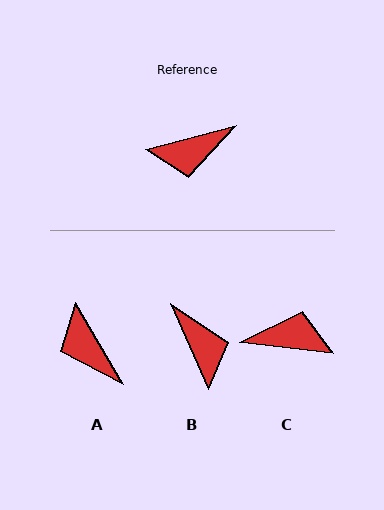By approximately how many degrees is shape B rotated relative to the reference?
Approximately 99 degrees counter-clockwise.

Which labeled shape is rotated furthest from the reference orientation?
C, about 159 degrees away.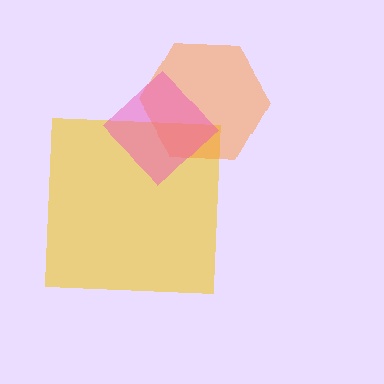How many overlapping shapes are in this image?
There are 3 overlapping shapes in the image.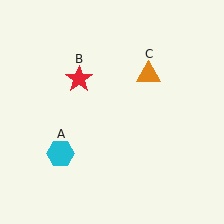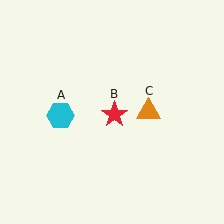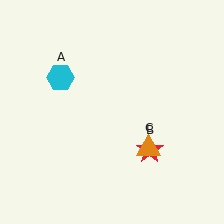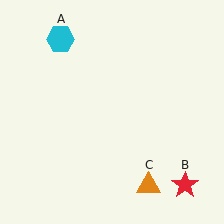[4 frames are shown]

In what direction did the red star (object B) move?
The red star (object B) moved down and to the right.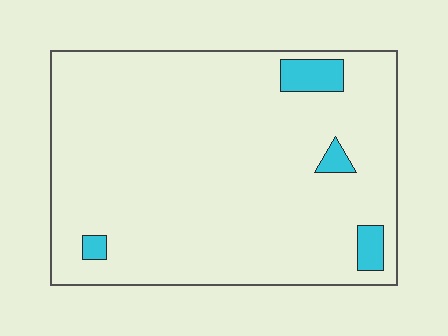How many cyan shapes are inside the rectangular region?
4.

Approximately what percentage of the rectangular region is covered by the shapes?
Approximately 5%.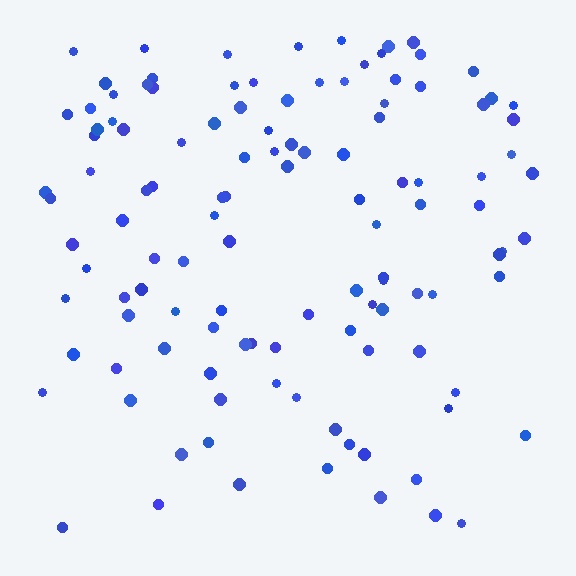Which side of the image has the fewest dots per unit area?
The bottom.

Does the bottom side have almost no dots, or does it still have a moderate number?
Still a moderate number, just noticeably fewer than the top.